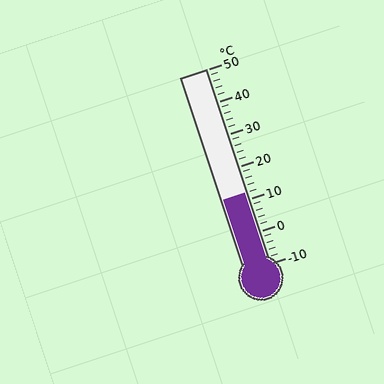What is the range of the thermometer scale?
The thermometer scale ranges from -10°C to 50°C.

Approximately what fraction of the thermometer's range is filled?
The thermometer is filled to approximately 35% of its range.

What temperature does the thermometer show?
The thermometer shows approximately 12°C.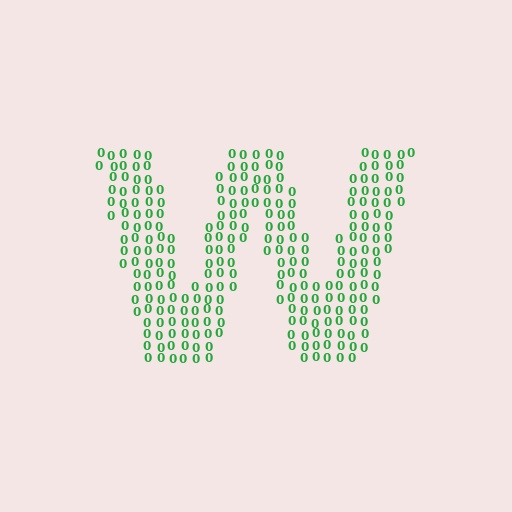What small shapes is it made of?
It is made of small digit 0's.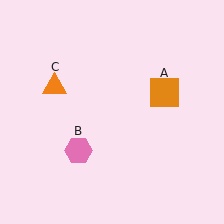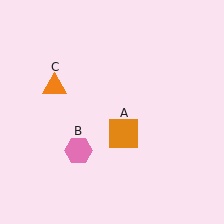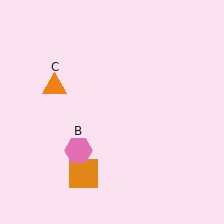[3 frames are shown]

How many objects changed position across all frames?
1 object changed position: orange square (object A).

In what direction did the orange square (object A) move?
The orange square (object A) moved down and to the left.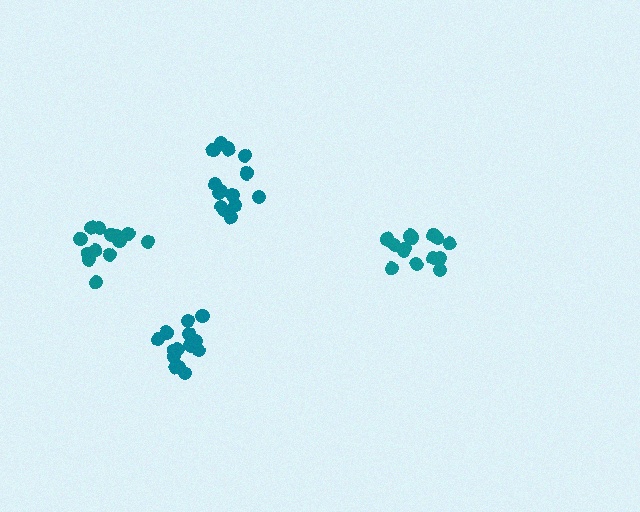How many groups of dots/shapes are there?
There are 4 groups.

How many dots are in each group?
Group 1: 14 dots, Group 2: 13 dots, Group 3: 14 dots, Group 4: 14 dots (55 total).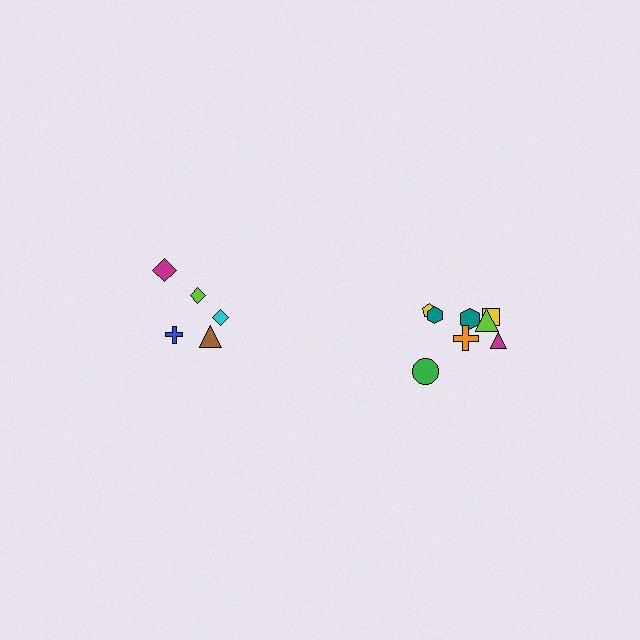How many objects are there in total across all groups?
There are 13 objects.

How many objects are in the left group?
There are 5 objects.